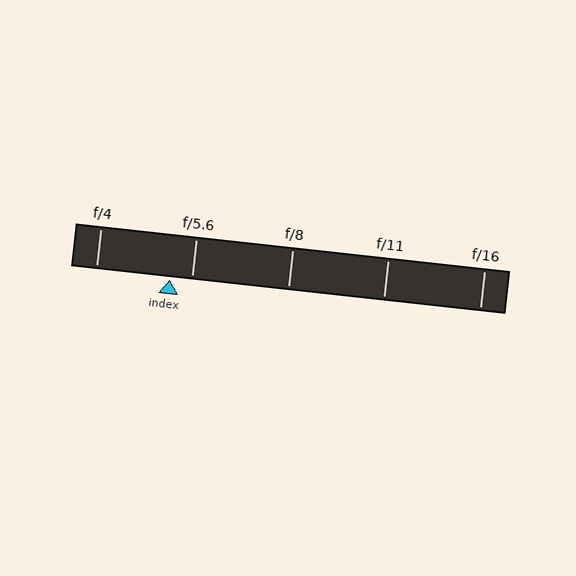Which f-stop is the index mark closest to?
The index mark is closest to f/5.6.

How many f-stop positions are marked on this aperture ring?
There are 5 f-stop positions marked.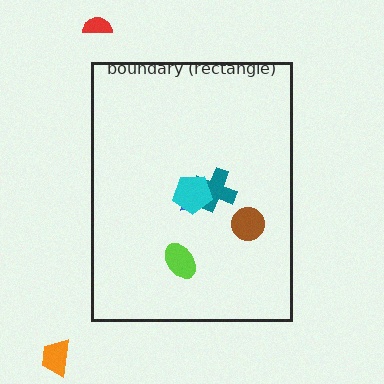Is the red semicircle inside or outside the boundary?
Outside.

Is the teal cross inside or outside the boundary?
Inside.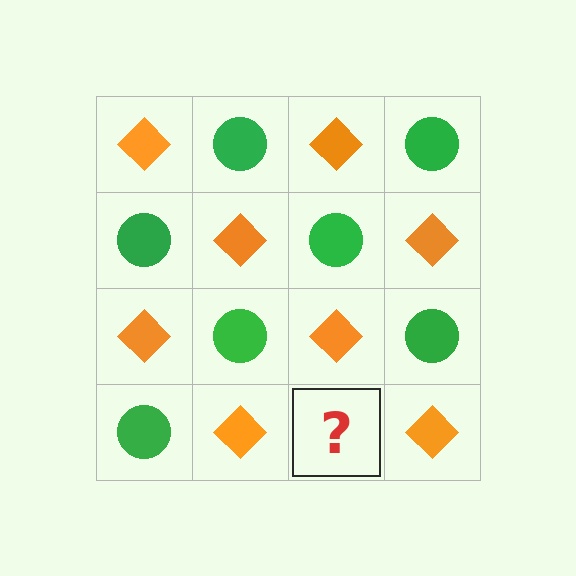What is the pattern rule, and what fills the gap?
The rule is that it alternates orange diamond and green circle in a checkerboard pattern. The gap should be filled with a green circle.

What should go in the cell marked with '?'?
The missing cell should contain a green circle.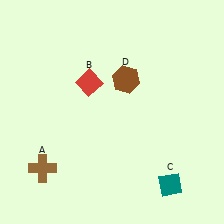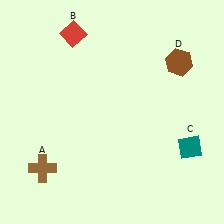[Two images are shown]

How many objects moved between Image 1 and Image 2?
3 objects moved between the two images.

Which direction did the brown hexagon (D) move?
The brown hexagon (D) moved right.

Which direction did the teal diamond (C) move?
The teal diamond (C) moved up.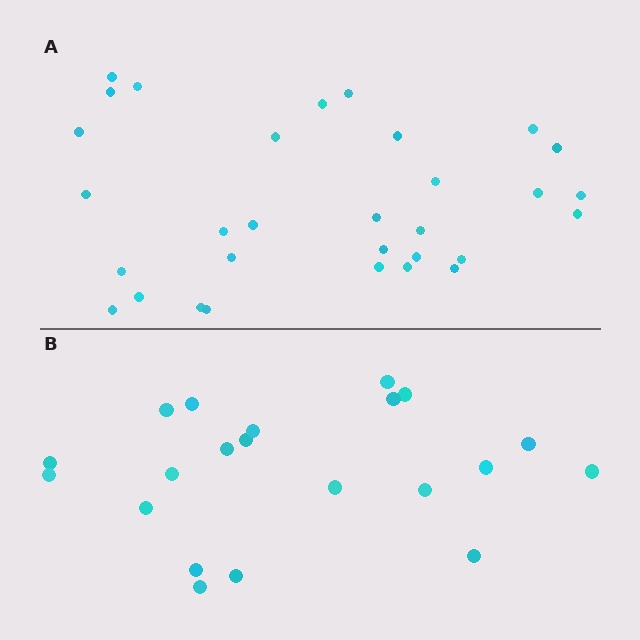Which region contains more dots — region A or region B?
Region A (the top region) has more dots.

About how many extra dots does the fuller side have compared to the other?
Region A has roughly 10 or so more dots than region B.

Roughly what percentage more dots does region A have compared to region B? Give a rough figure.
About 50% more.